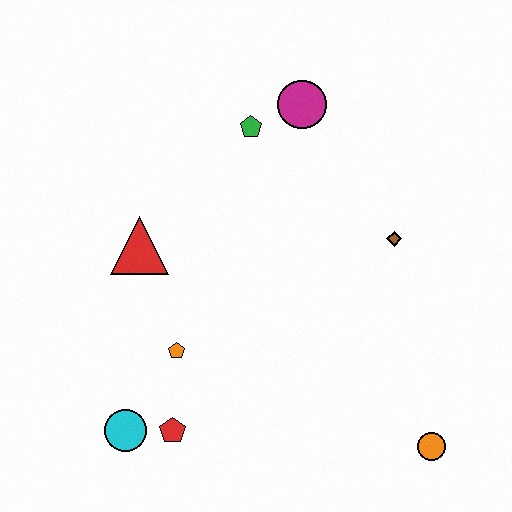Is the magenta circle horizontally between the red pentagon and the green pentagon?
No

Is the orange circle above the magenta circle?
No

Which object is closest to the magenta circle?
The green pentagon is closest to the magenta circle.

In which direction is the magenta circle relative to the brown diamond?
The magenta circle is above the brown diamond.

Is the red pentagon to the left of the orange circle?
Yes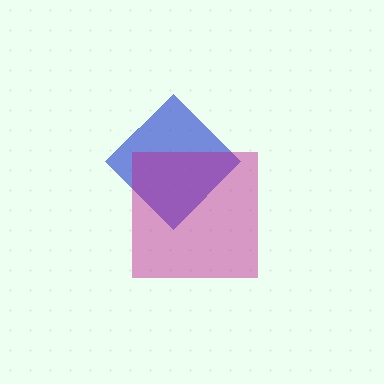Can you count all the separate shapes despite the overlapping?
Yes, there are 2 separate shapes.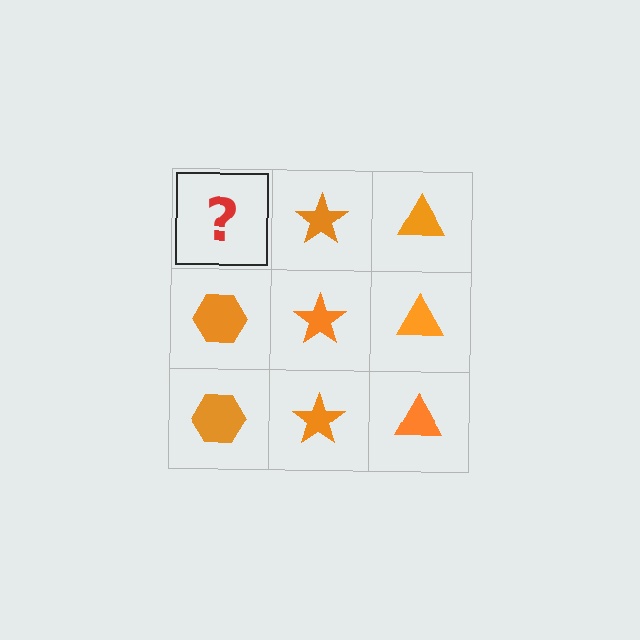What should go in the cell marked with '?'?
The missing cell should contain an orange hexagon.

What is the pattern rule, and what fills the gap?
The rule is that each column has a consistent shape. The gap should be filled with an orange hexagon.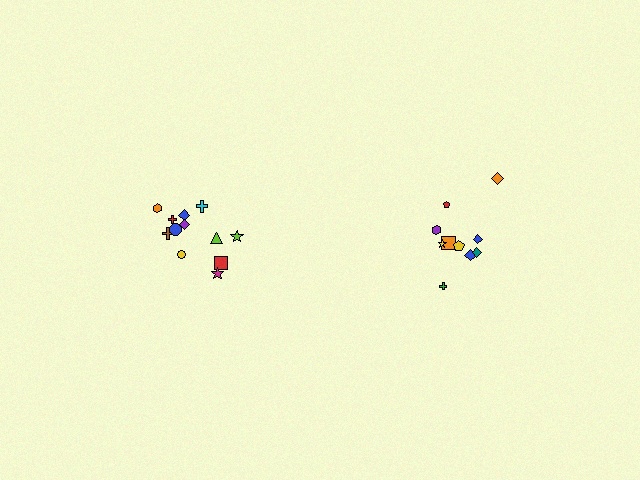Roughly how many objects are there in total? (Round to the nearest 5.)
Roughly 20 objects in total.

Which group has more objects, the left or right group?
The left group.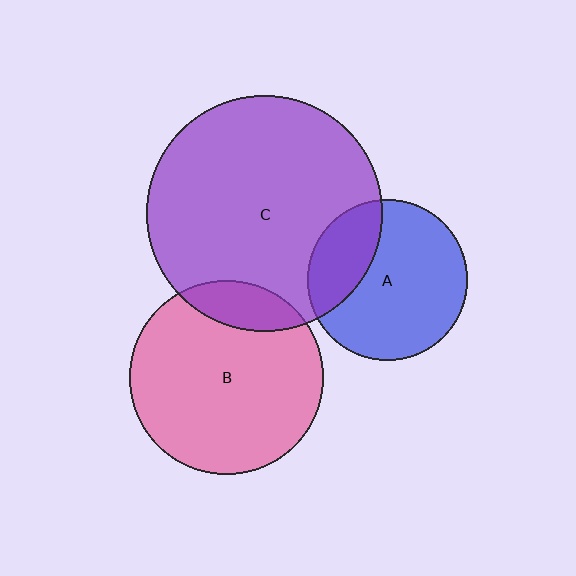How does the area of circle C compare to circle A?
Approximately 2.1 times.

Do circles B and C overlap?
Yes.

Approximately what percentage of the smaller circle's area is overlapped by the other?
Approximately 15%.